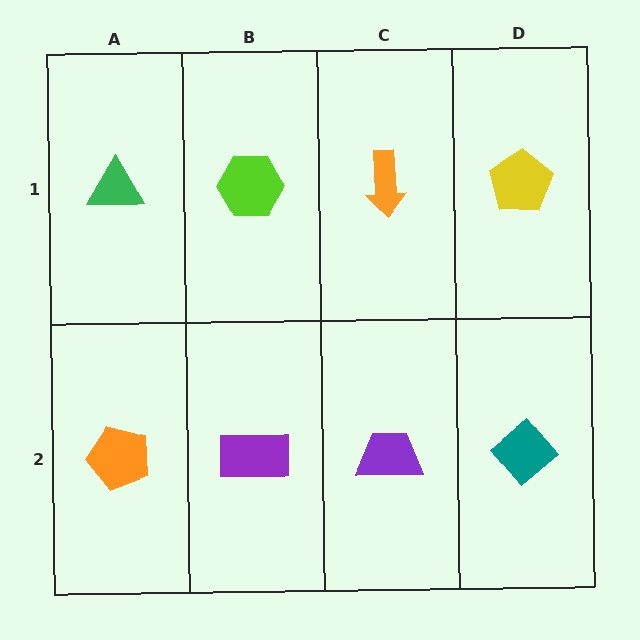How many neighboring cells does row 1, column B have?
3.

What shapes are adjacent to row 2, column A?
A green triangle (row 1, column A), a purple rectangle (row 2, column B).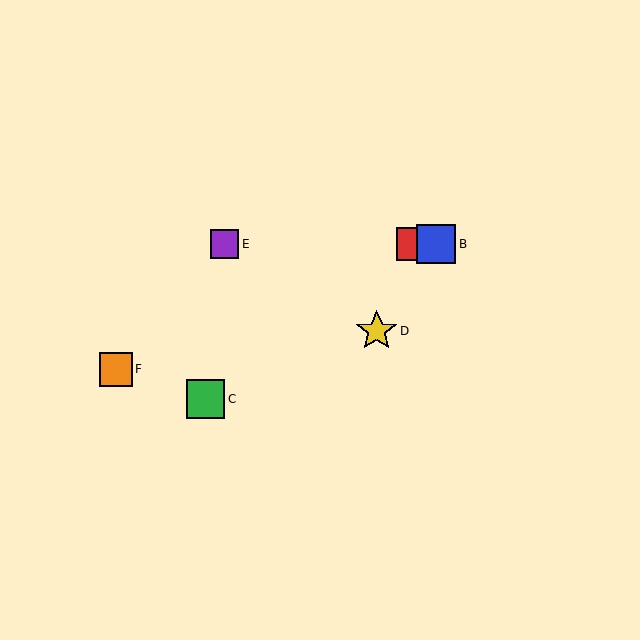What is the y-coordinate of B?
Object B is at y≈244.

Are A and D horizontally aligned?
No, A is at y≈244 and D is at y≈331.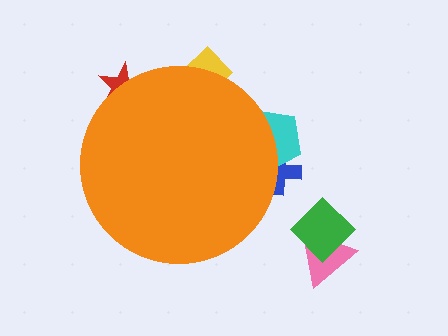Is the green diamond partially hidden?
No, the green diamond is fully visible.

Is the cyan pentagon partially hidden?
Yes, the cyan pentagon is partially hidden behind the orange circle.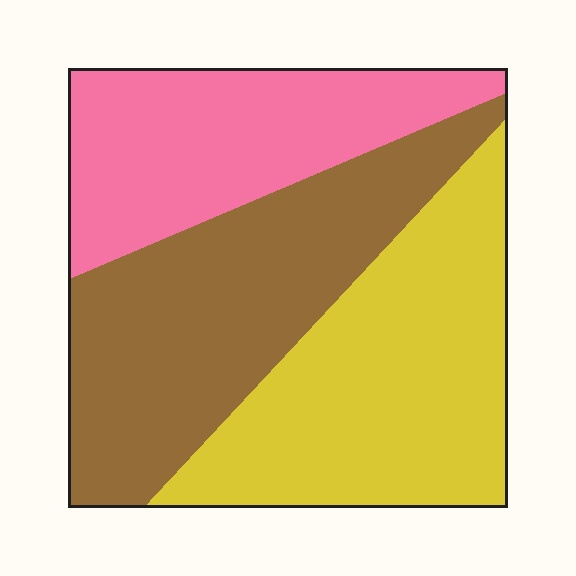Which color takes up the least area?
Pink, at roughly 25%.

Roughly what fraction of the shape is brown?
Brown takes up between a quarter and a half of the shape.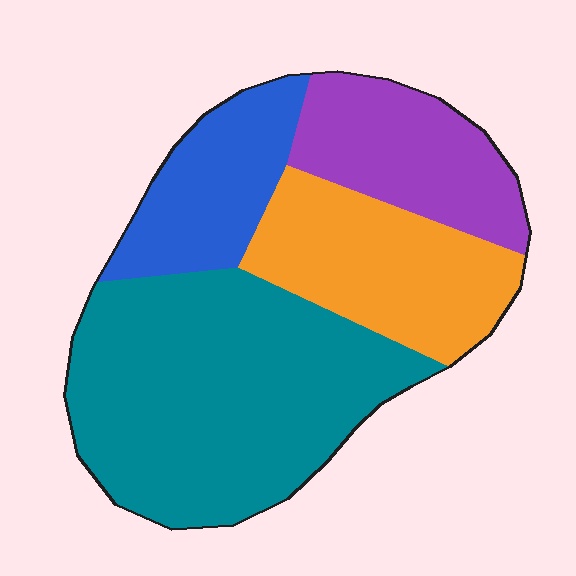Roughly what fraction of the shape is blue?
Blue takes up about one sixth (1/6) of the shape.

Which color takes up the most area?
Teal, at roughly 45%.